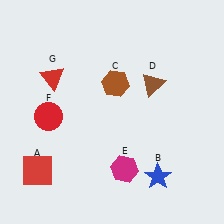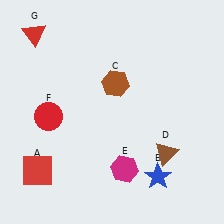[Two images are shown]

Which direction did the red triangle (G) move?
The red triangle (G) moved up.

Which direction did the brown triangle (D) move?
The brown triangle (D) moved down.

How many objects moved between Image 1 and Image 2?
2 objects moved between the two images.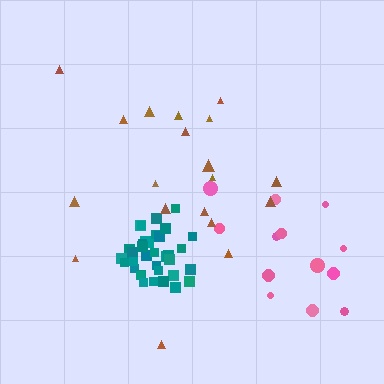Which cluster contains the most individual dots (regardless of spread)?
Teal (35).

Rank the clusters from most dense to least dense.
teal, brown, pink.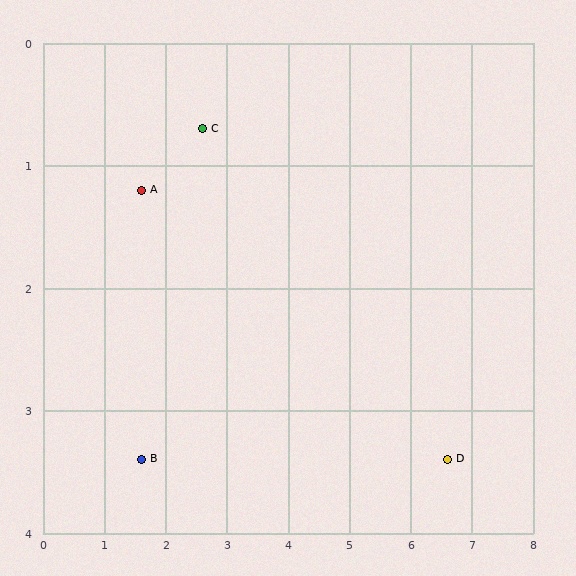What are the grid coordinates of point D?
Point D is at approximately (6.6, 3.4).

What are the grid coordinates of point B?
Point B is at approximately (1.6, 3.4).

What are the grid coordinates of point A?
Point A is at approximately (1.6, 1.2).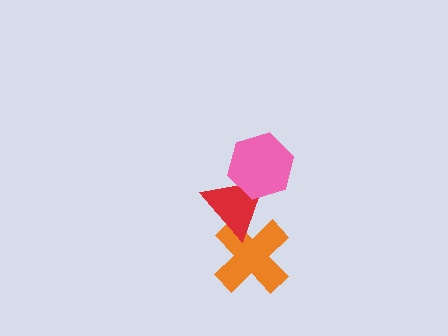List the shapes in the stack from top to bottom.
From top to bottom: the pink hexagon, the red triangle, the orange cross.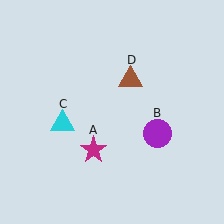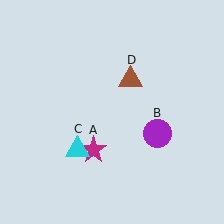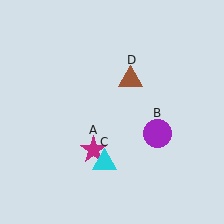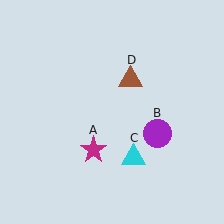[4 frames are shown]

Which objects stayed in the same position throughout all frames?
Magenta star (object A) and purple circle (object B) and brown triangle (object D) remained stationary.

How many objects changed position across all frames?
1 object changed position: cyan triangle (object C).